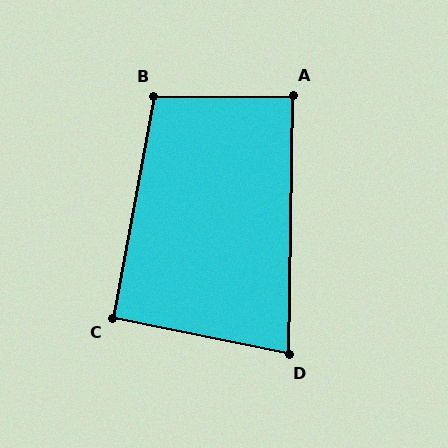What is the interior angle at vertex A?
Approximately 89 degrees (approximately right).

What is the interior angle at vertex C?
Approximately 91 degrees (approximately right).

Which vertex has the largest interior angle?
B, at approximately 101 degrees.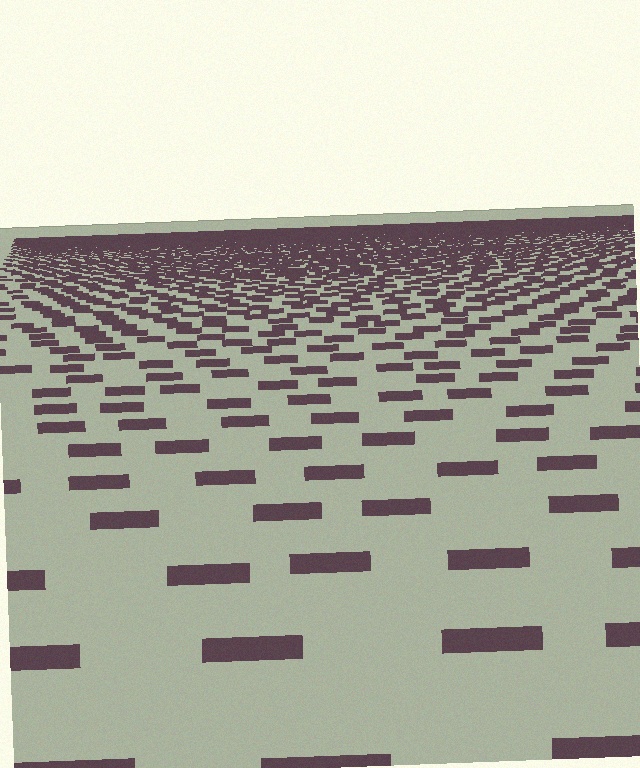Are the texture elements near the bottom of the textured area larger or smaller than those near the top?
Larger. Near the bottom, elements are closer to the viewer and appear at a bigger on-screen size.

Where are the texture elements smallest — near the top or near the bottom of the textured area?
Near the top.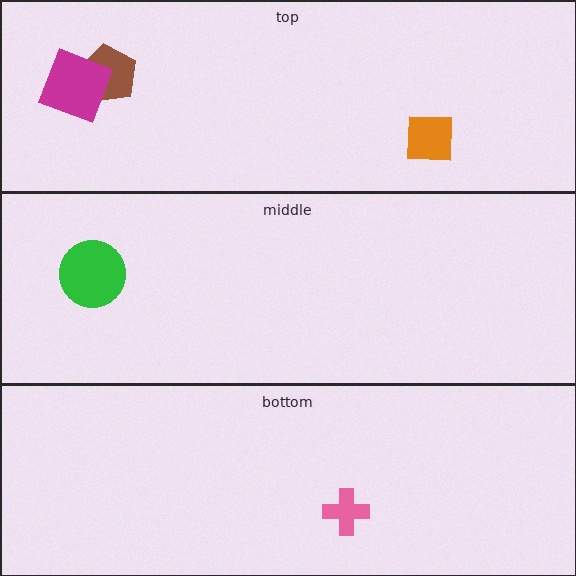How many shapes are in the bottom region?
1.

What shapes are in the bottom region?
The pink cross.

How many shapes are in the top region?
3.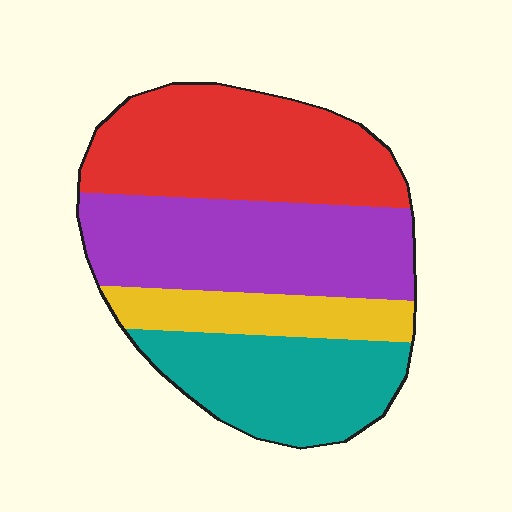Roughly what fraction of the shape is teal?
Teal takes up about one quarter (1/4) of the shape.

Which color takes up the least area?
Yellow, at roughly 15%.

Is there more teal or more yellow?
Teal.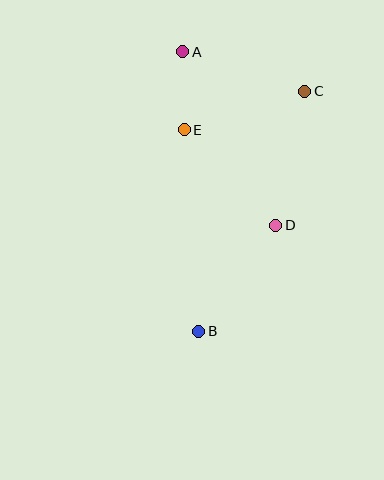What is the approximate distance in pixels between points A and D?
The distance between A and D is approximately 197 pixels.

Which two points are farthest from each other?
Points A and B are farthest from each other.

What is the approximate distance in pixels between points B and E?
The distance between B and E is approximately 202 pixels.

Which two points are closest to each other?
Points A and E are closest to each other.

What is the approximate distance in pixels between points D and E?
The distance between D and E is approximately 132 pixels.